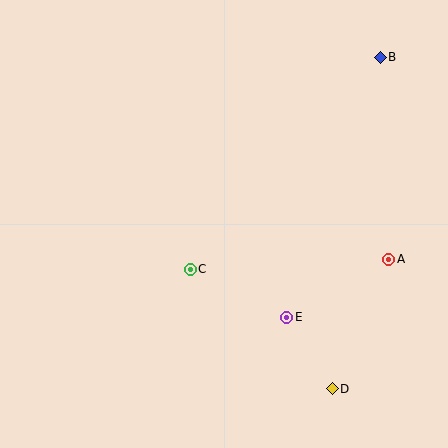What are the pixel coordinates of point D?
Point D is at (332, 389).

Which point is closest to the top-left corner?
Point C is closest to the top-left corner.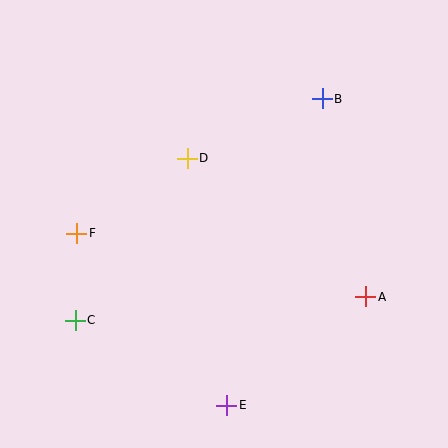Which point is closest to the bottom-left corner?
Point C is closest to the bottom-left corner.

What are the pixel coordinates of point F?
Point F is at (76, 233).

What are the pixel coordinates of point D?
Point D is at (187, 158).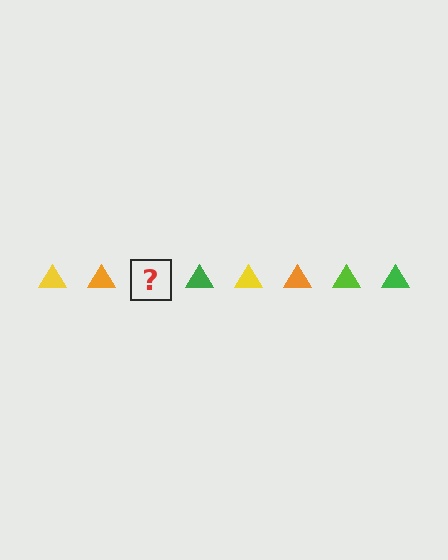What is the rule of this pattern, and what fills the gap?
The rule is that the pattern cycles through yellow, orange, lime, green triangles. The gap should be filled with a lime triangle.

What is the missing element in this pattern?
The missing element is a lime triangle.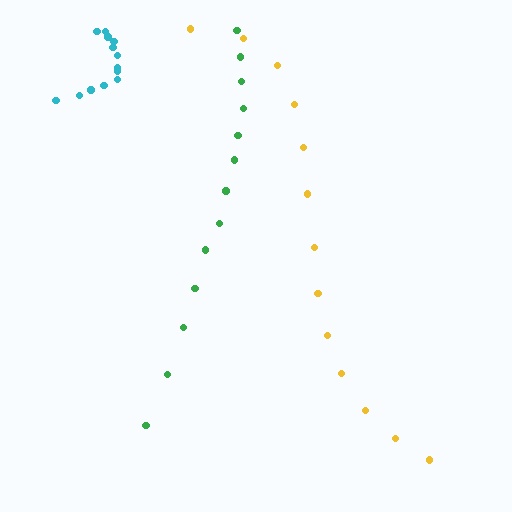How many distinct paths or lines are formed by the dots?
There are 3 distinct paths.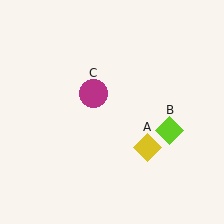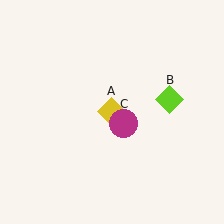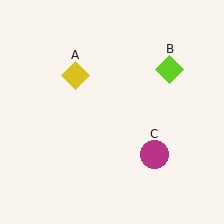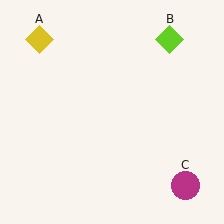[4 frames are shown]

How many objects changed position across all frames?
3 objects changed position: yellow diamond (object A), lime diamond (object B), magenta circle (object C).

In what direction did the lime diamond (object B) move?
The lime diamond (object B) moved up.